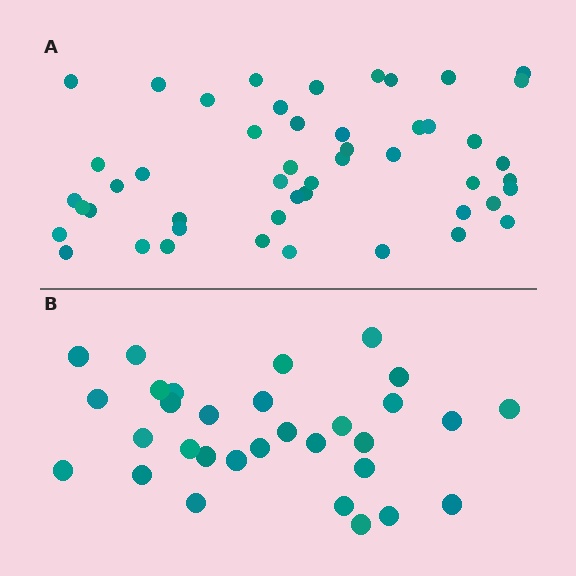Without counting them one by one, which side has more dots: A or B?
Region A (the top region) has more dots.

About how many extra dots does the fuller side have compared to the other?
Region A has approximately 20 more dots than region B.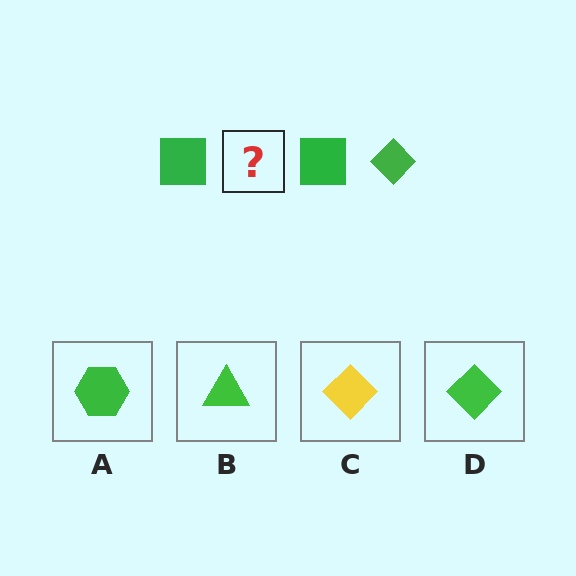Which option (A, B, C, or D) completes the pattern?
D.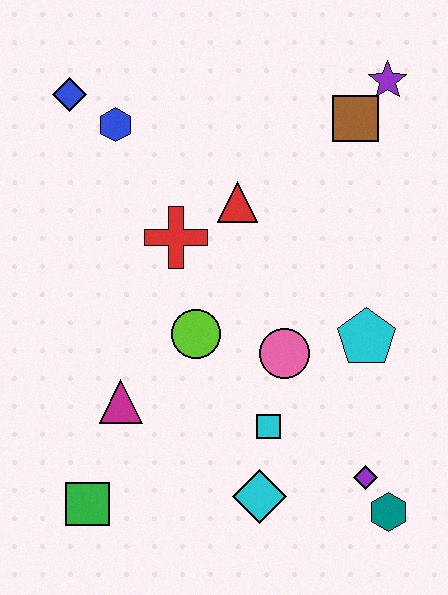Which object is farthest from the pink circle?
The blue diamond is farthest from the pink circle.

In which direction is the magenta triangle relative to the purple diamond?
The magenta triangle is to the left of the purple diamond.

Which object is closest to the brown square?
The purple star is closest to the brown square.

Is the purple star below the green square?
No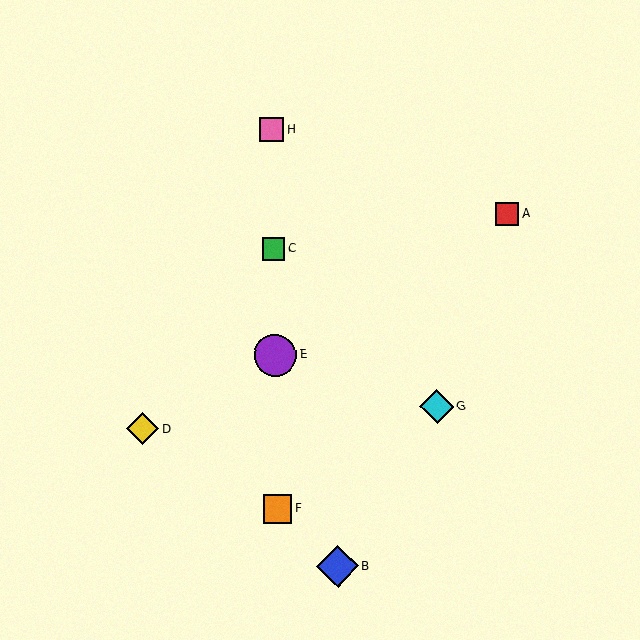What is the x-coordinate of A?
Object A is at x≈508.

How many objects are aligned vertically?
4 objects (C, E, F, H) are aligned vertically.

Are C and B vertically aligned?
No, C is at x≈273 and B is at x≈338.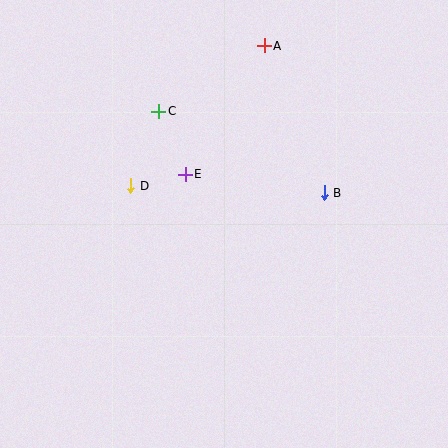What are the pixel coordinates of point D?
Point D is at (131, 186).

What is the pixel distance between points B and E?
The distance between B and E is 140 pixels.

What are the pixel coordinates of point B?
Point B is at (324, 193).